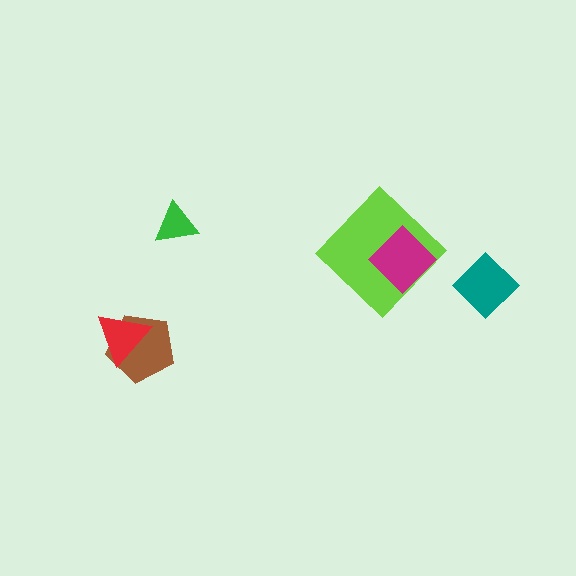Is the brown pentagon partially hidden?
Yes, it is partially covered by another shape.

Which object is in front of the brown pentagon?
The red triangle is in front of the brown pentagon.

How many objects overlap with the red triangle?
1 object overlaps with the red triangle.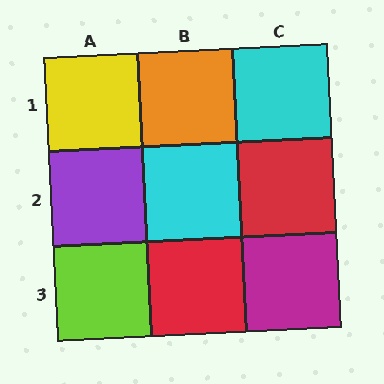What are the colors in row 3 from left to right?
Lime, red, magenta.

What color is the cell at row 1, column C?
Cyan.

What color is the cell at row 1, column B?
Orange.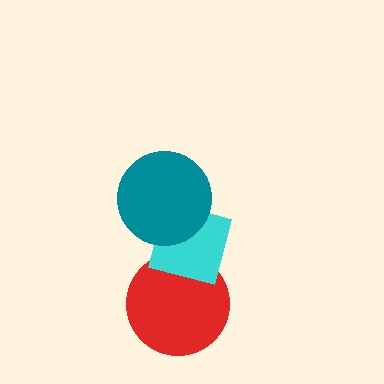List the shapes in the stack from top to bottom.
From top to bottom: the teal circle, the cyan square, the red circle.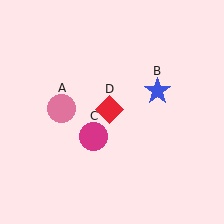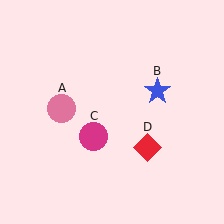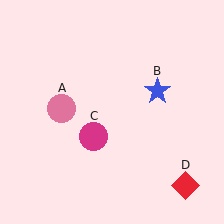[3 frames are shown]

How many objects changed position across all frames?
1 object changed position: red diamond (object D).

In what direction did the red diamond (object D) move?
The red diamond (object D) moved down and to the right.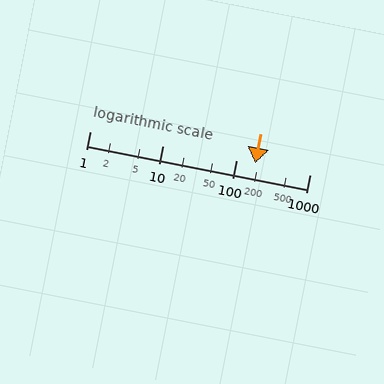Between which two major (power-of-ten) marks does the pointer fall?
The pointer is between 100 and 1000.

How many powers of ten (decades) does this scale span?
The scale spans 3 decades, from 1 to 1000.